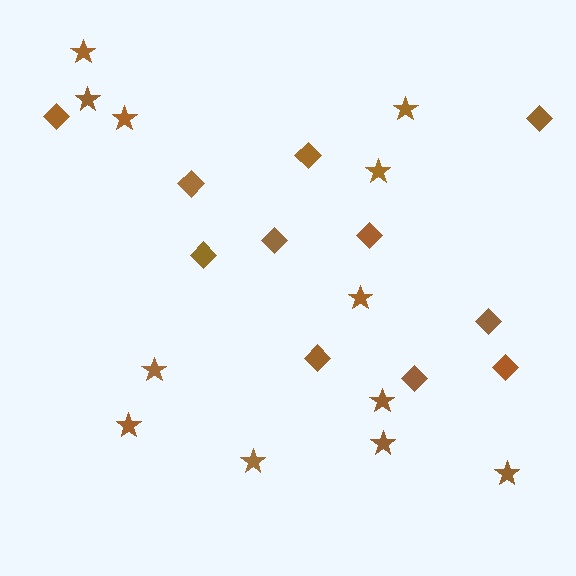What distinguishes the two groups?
There are 2 groups: one group of stars (12) and one group of diamonds (11).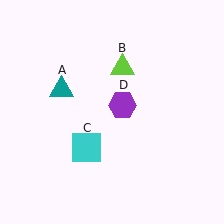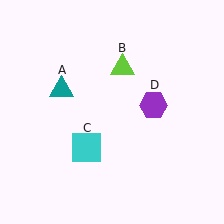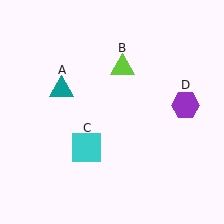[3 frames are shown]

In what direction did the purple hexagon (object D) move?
The purple hexagon (object D) moved right.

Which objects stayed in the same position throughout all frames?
Teal triangle (object A) and lime triangle (object B) and cyan square (object C) remained stationary.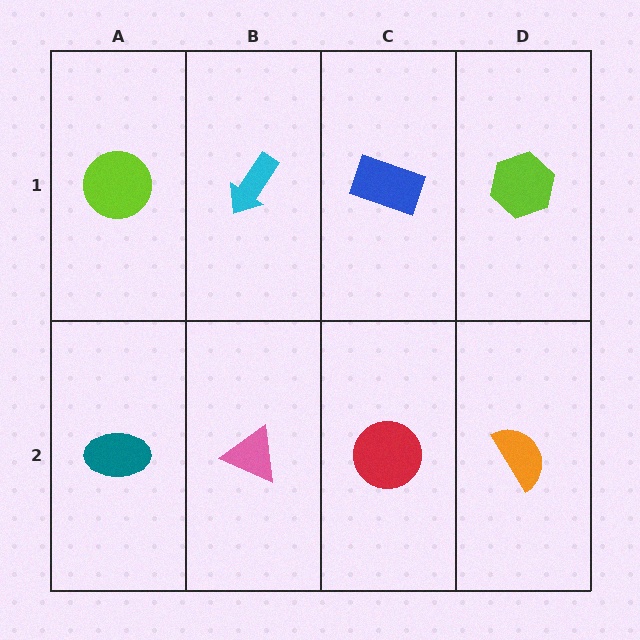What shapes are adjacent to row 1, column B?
A pink triangle (row 2, column B), a lime circle (row 1, column A), a blue rectangle (row 1, column C).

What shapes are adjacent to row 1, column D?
An orange semicircle (row 2, column D), a blue rectangle (row 1, column C).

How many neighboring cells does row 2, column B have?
3.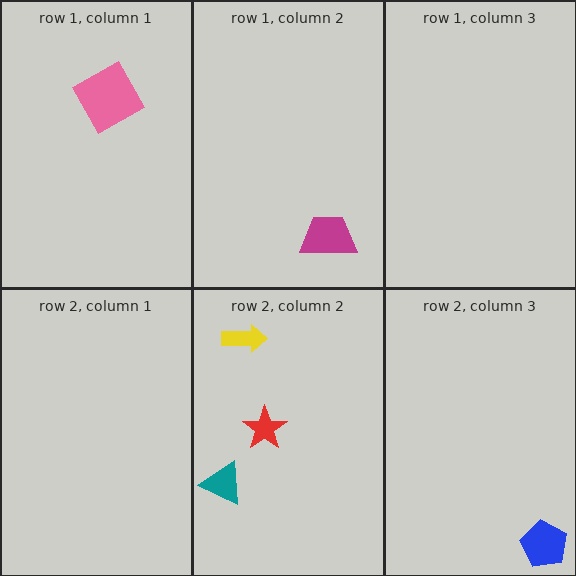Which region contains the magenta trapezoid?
The row 1, column 2 region.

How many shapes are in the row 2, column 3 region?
1.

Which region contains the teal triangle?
The row 2, column 2 region.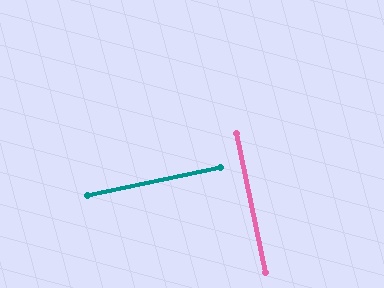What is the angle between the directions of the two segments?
Approximately 90 degrees.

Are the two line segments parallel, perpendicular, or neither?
Perpendicular — they meet at approximately 90°.